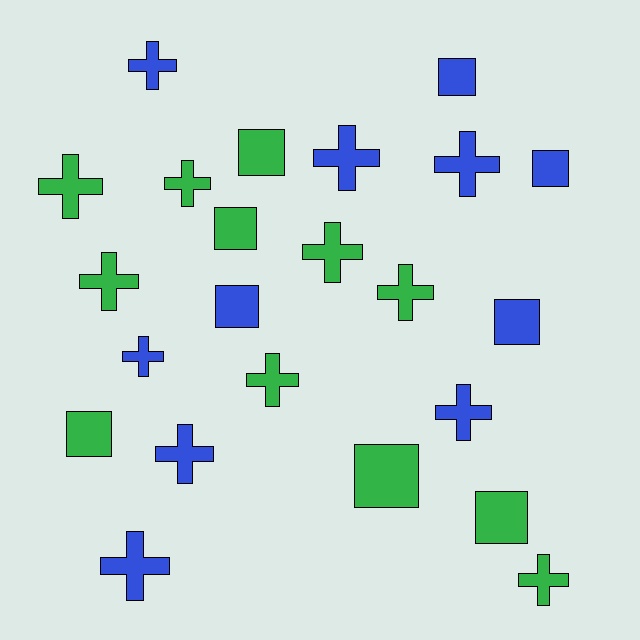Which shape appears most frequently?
Cross, with 14 objects.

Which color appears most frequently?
Green, with 12 objects.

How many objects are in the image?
There are 23 objects.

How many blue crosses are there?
There are 7 blue crosses.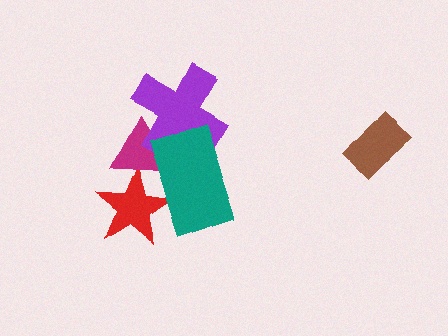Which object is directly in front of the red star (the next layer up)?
The magenta triangle is directly in front of the red star.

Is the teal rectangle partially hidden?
No, no other shape covers it.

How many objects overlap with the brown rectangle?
0 objects overlap with the brown rectangle.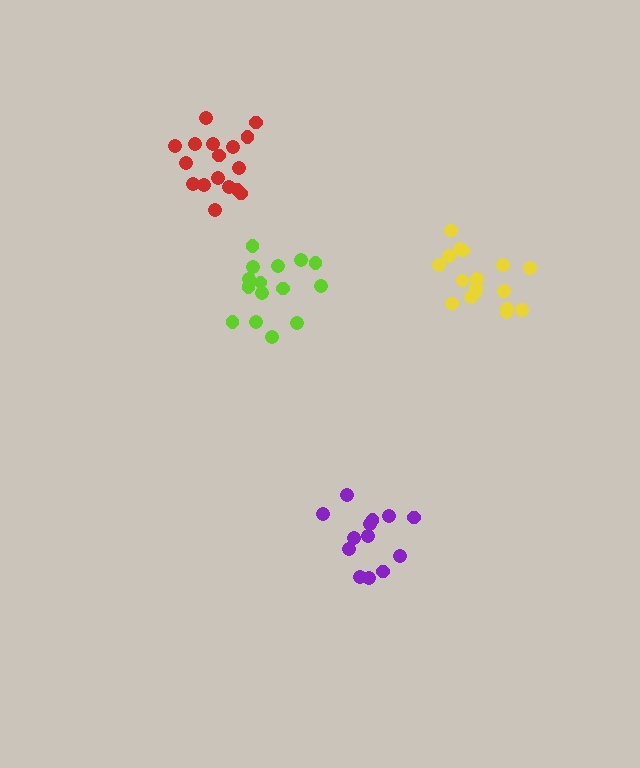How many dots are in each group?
Group 1: 17 dots, Group 2: 13 dots, Group 3: 15 dots, Group 4: 17 dots (62 total).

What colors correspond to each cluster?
The clusters are colored: red, purple, lime, yellow.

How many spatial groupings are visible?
There are 4 spatial groupings.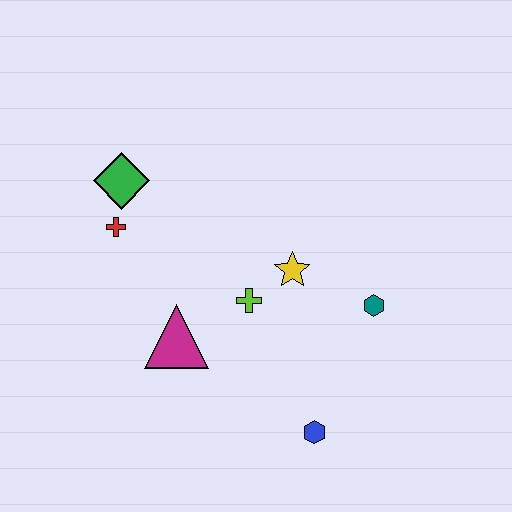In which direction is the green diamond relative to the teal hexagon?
The green diamond is to the left of the teal hexagon.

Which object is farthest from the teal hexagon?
The green diamond is farthest from the teal hexagon.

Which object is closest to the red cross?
The green diamond is closest to the red cross.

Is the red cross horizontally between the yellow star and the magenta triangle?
No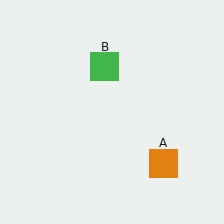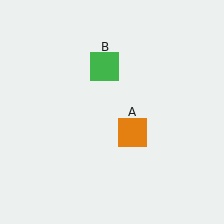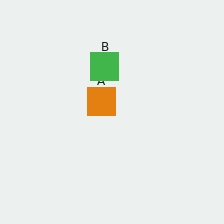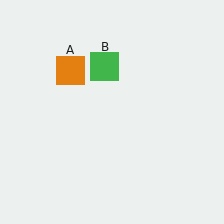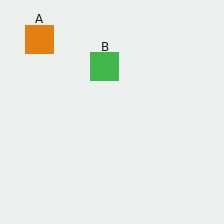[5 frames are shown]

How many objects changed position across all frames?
1 object changed position: orange square (object A).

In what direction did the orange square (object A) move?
The orange square (object A) moved up and to the left.